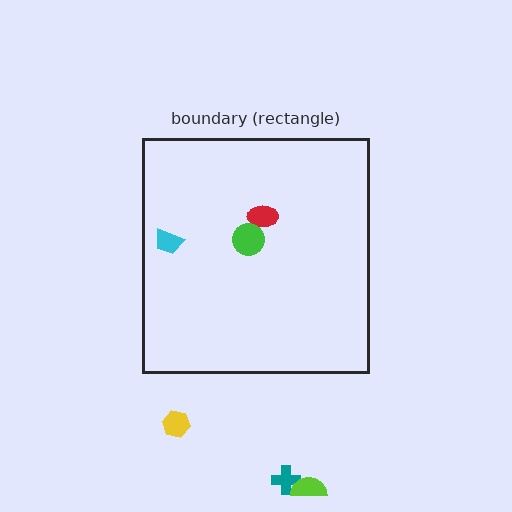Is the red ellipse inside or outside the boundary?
Inside.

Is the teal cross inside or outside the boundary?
Outside.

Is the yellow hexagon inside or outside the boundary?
Outside.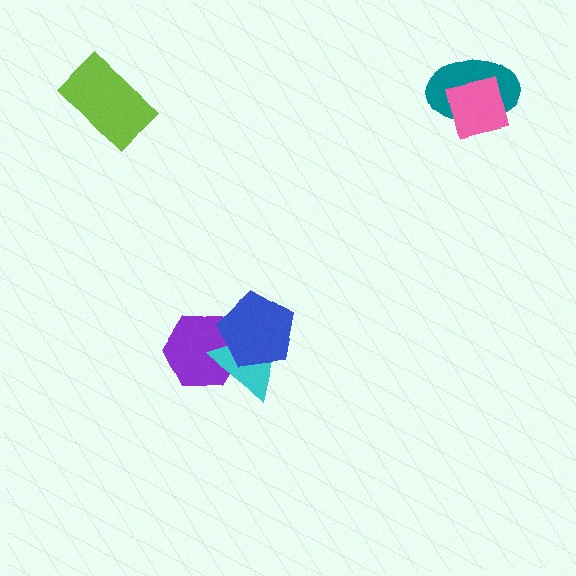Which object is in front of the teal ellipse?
The pink square is in front of the teal ellipse.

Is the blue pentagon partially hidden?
No, no other shape covers it.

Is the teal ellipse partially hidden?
Yes, it is partially covered by another shape.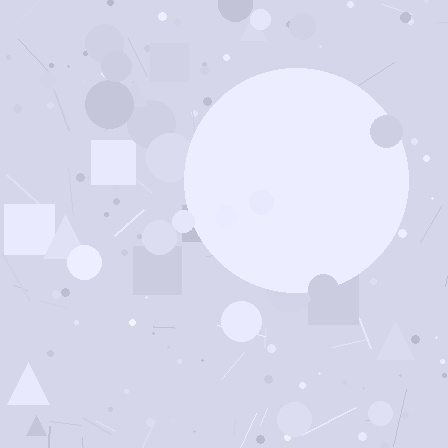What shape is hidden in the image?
A circle is hidden in the image.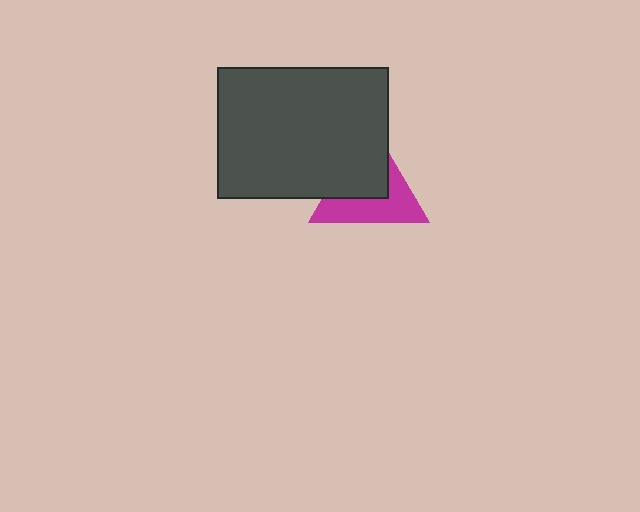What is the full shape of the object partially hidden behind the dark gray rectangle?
The partially hidden object is a magenta triangle.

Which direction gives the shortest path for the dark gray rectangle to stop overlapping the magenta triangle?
Moving toward the upper-left gives the shortest separation.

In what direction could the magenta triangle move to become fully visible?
The magenta triangle could move toward the lower-right. That would shift it out from behind the dark gray rectangle entirely.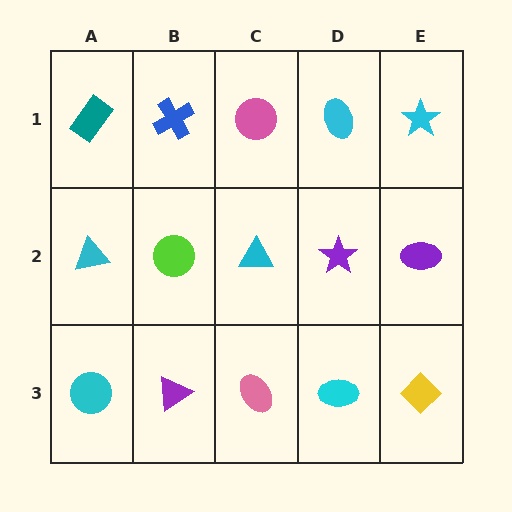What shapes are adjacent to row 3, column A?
A cyan triangle (row 2, column A), a purple triangle (row 3, column B).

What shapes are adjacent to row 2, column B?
A blue cross (row 1, column B), a purple triangle (row 3, column B), a cyan triangle (row 2, column A), a cyan triangle (row 2, column C).